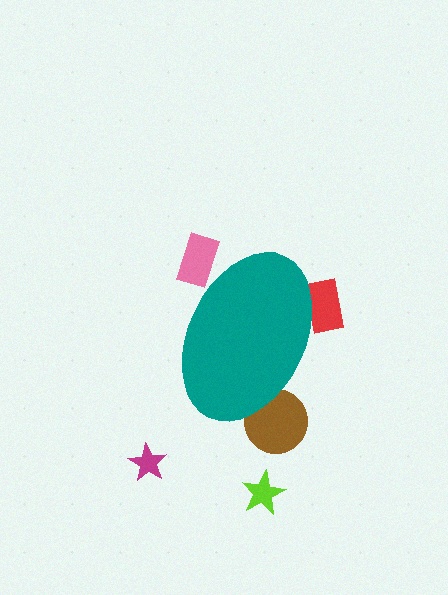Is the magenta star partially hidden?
No, the magenta star is fully visible.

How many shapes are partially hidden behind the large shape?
3 shapes are partially hidden.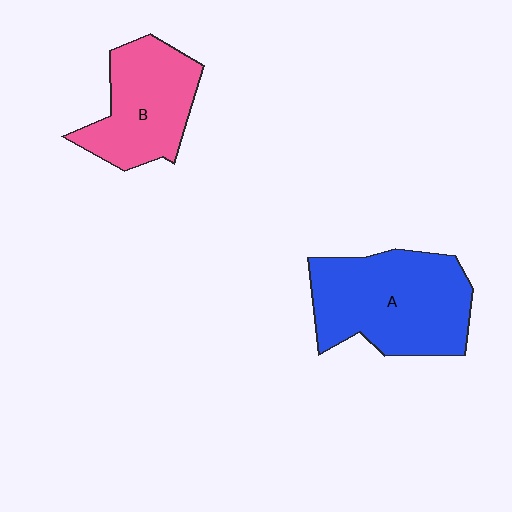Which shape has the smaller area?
Shape B (pink).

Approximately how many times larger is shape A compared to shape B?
Approximately 1.4 times.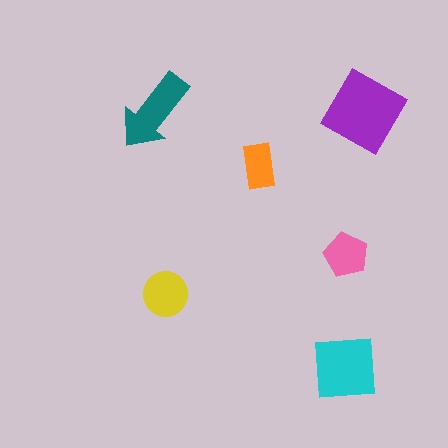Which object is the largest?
The purple square.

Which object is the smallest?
The orange rectangle.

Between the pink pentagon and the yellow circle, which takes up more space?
The yellow circle.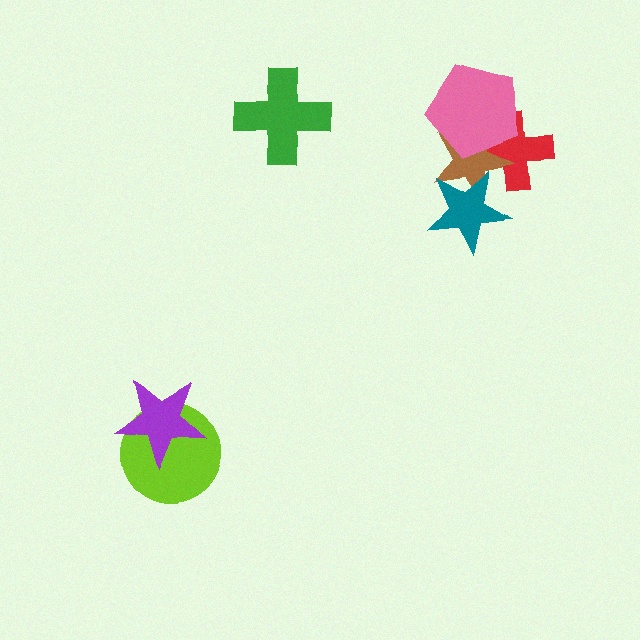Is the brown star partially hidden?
Yes, it is partially covered by another shape.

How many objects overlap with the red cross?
3 objects overlap with the red cross.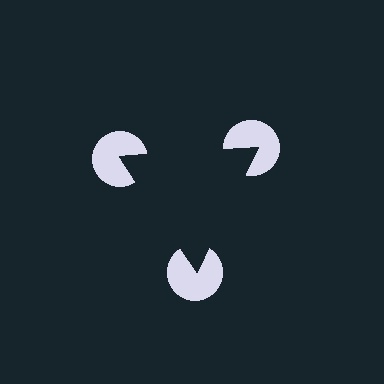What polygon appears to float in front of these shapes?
An illusory triangle — its edges are inferred from the aligned wedge cuts in the pac-man discs, not physically drawn.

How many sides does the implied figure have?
3 sides.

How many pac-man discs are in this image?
There are 3 — one at each vertex of the illusory triangle.